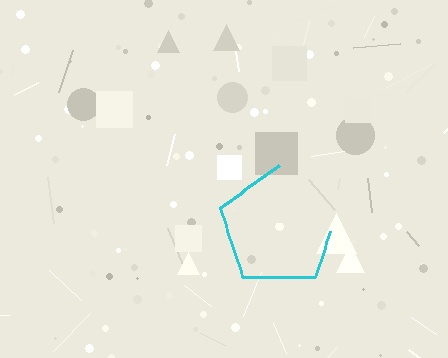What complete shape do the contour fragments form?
The contour fragments form a pentagon.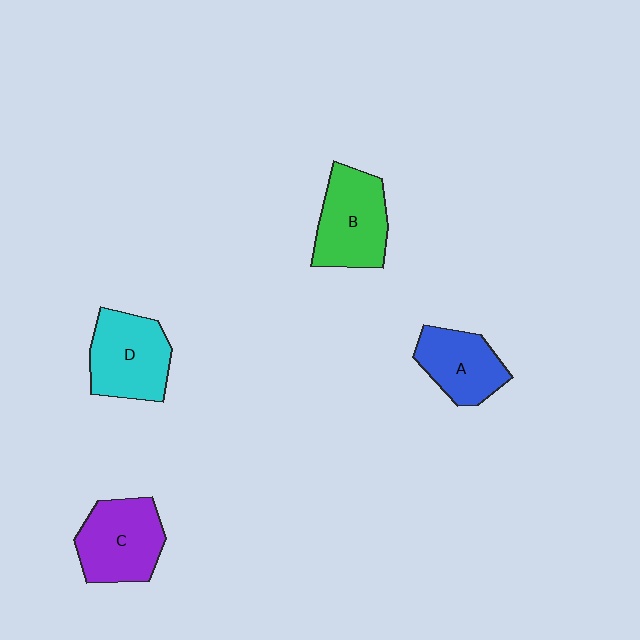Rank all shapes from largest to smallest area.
From largest to smallest: B (green), C (purple), D (cyan), A (blue).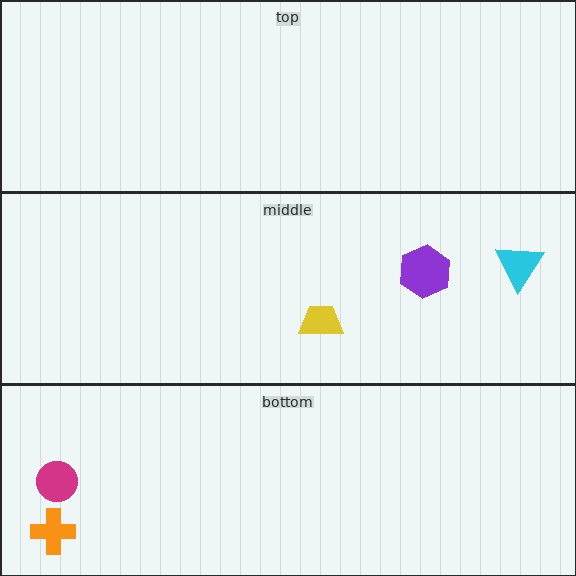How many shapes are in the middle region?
3.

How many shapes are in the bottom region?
2.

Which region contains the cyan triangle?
The middle region.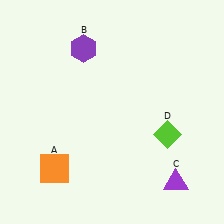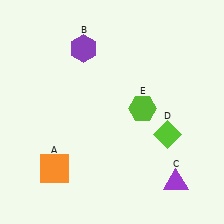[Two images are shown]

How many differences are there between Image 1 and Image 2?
There is 1 difference between the two images.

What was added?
A lime hexagon (E) was added in Image 2.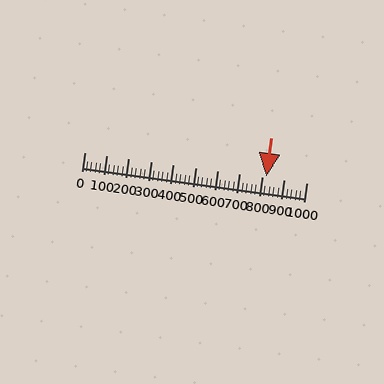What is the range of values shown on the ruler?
The ruler shows values from 0 to 1000.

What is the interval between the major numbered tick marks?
The major tick marks are spaced 100 units apart.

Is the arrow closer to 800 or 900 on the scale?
The arrow is closer to 800.